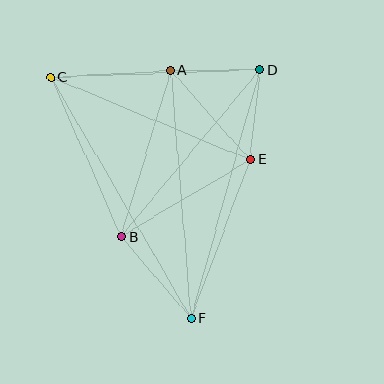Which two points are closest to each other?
Points A and D are closest to each other.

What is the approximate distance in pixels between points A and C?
The distance between A and C is approximately 120 pixels.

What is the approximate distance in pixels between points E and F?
The distance between E and F is approximately 170 pixels.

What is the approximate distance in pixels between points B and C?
The distance between B and C is approximately 175 pixels.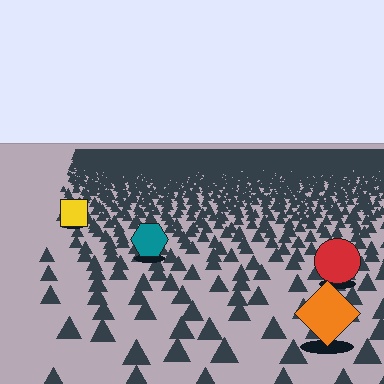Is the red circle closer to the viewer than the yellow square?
Yes. The red circle is closer — you can tell from the texture gradient: the ground texture is coarser near it.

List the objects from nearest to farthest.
From nearest to farthest: the orange diamond, the red circle, the teal hexagon, the yellow square.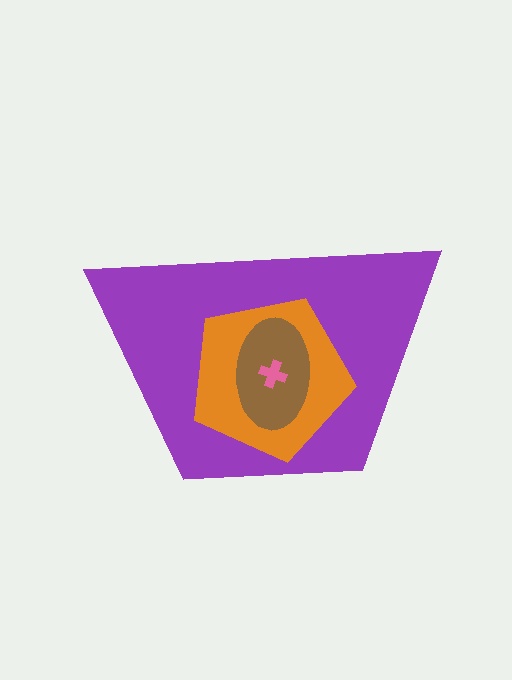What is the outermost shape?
The purple trapezoid.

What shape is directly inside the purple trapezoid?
The orange pentagon.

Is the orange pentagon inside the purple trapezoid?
Yes.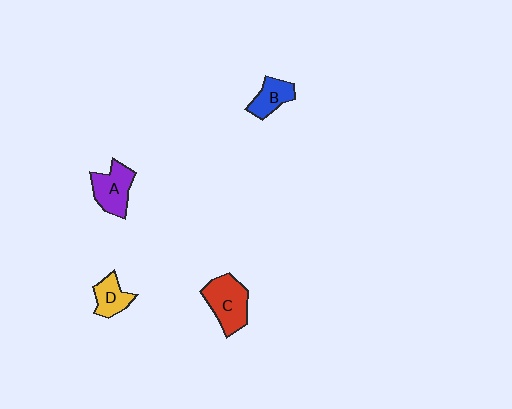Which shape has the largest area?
Shape C (red).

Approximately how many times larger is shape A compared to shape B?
Approximately 1.4 times.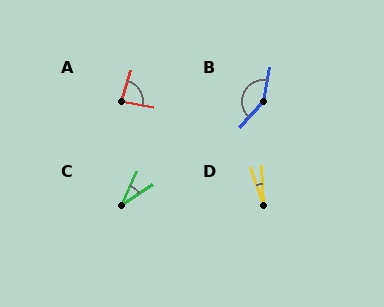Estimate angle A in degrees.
Approximately 83 degrees.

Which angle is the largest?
B, at approximately 149 degrees.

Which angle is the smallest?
D, at approximately 16 degrees.